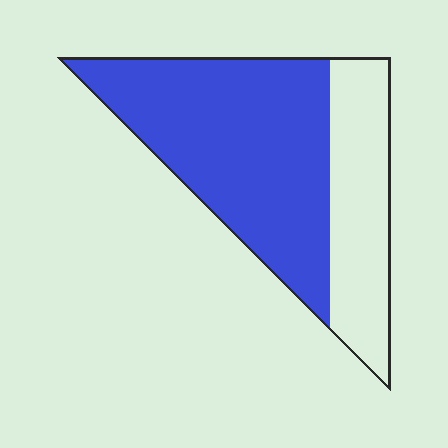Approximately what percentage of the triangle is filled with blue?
Approximately 65%.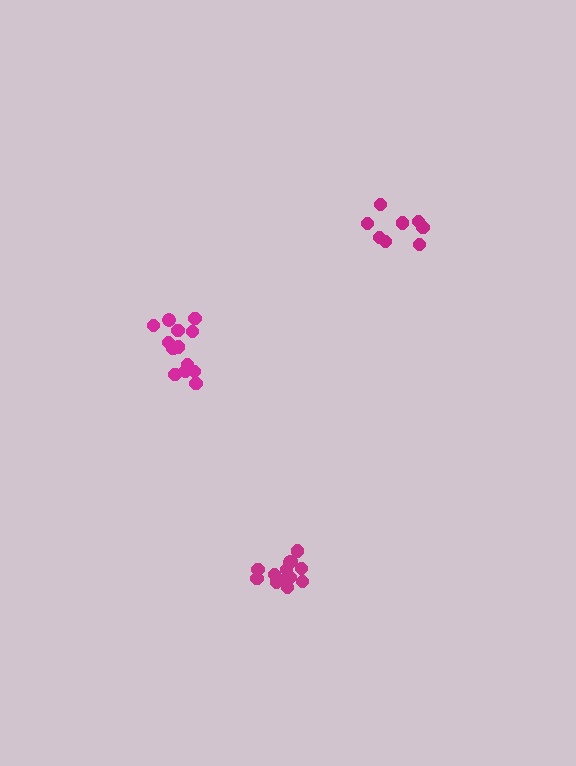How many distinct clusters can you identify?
There are 3 distinct clusters.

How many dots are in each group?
Group 1: 13 dots, Group 2: 13 dots, Group 3: 8 dots (34 total).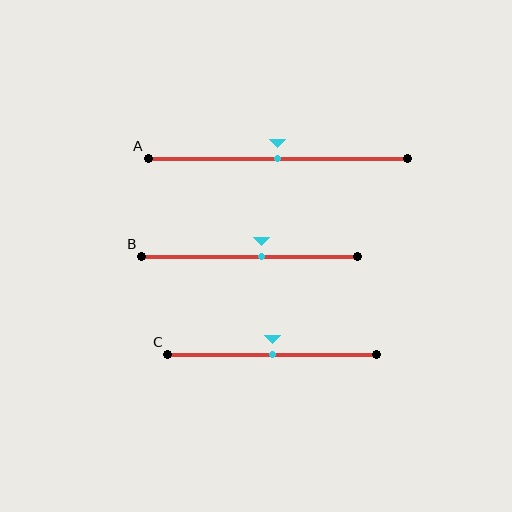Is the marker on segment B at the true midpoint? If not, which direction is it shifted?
No, the marker on segment B is shifted to the right by about 5% of the segment length.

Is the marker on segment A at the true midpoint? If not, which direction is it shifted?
Yes, the marker on segment A is at the true midpoint.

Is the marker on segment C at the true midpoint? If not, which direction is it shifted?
Yes, the marker on segment C is at the true midpoint.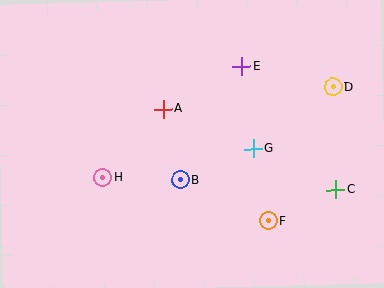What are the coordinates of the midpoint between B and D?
The midpoint between B and D is at (257, 134).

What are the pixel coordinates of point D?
Point D is at (333, 87).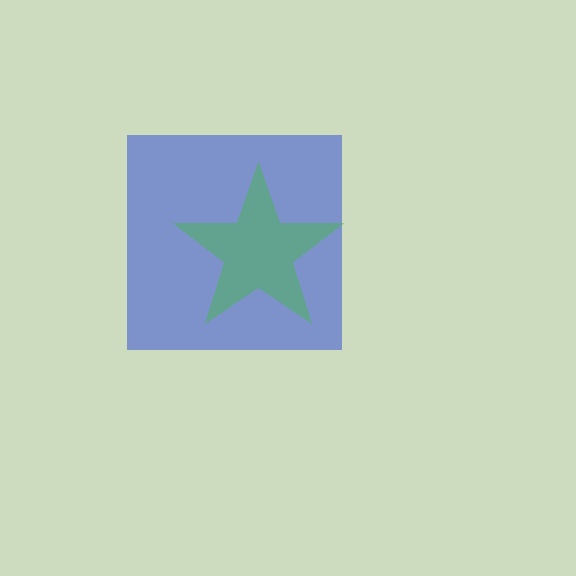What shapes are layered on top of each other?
The layered shapes are: a blue square, a green star.